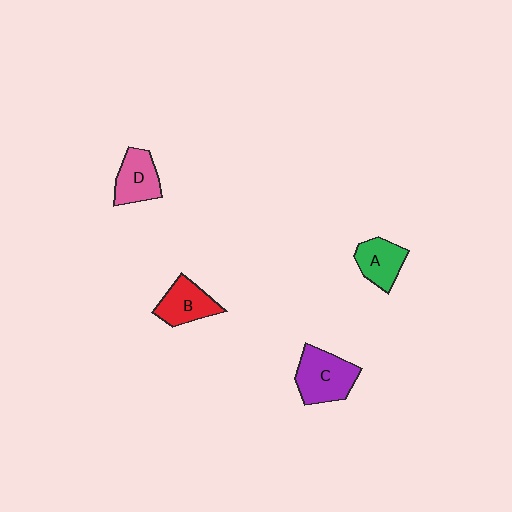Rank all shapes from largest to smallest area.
From largest to smallest: C (purple), B (red), D (pink), A (green).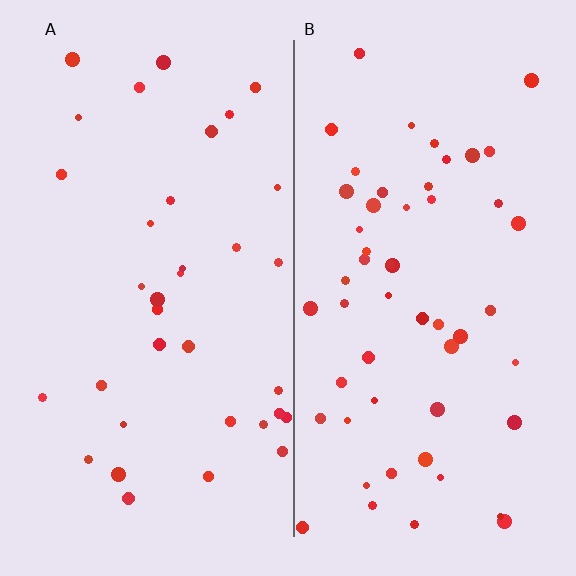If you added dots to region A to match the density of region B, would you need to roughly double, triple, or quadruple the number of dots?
Approximately double.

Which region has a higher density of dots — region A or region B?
B (the right).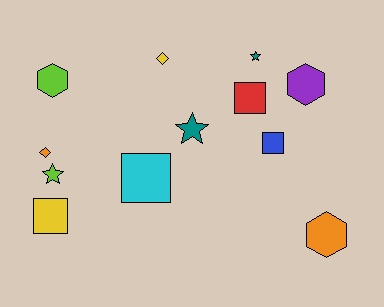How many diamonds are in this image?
There are 2 diamonds.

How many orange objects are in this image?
There are 2 orange objects.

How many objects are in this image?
There are 12 objects.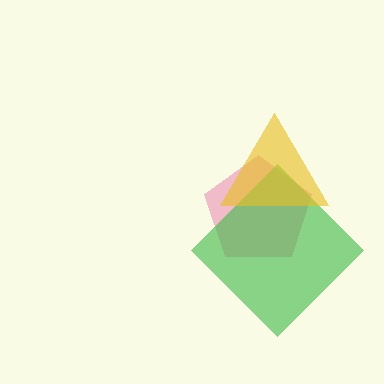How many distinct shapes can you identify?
There are 3 distinct shapes: a pink pentagon, a green diamond, a yellow triangle.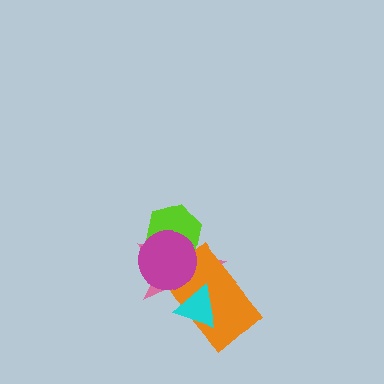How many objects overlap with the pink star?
4 objects overlap with the pink star.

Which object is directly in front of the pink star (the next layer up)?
The orange rectangle is directly in front of the pink star.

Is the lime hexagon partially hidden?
Yes, it is partially covered by another shape.